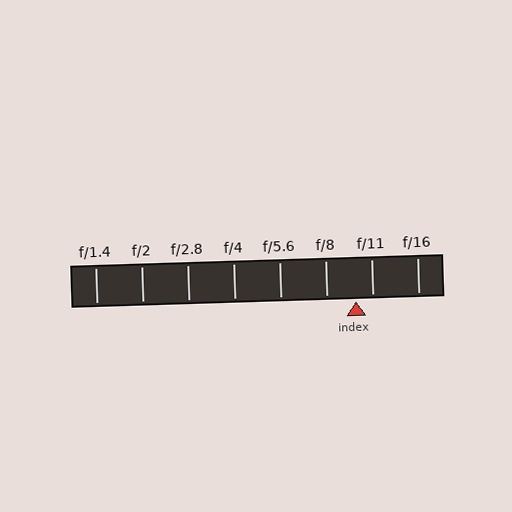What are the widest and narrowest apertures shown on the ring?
The widest aperture shown is f/1.4 and the narrowest is f/16.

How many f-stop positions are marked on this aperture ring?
There are 8 f-stop positions marked.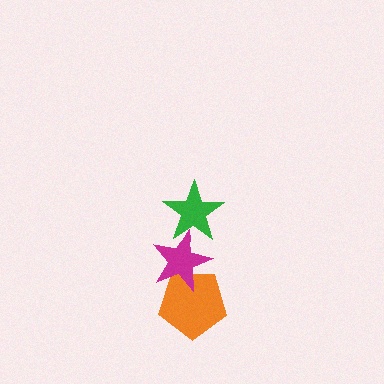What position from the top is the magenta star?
The magenta star is 2nd from the top.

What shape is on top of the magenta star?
The green star is on top of the magenta star.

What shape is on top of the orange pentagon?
The magenta star is on top of the orange pentagon.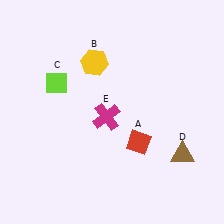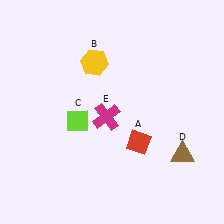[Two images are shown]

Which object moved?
The lime diamond (C) moved down.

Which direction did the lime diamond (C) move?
The lime diamond (C) moved down.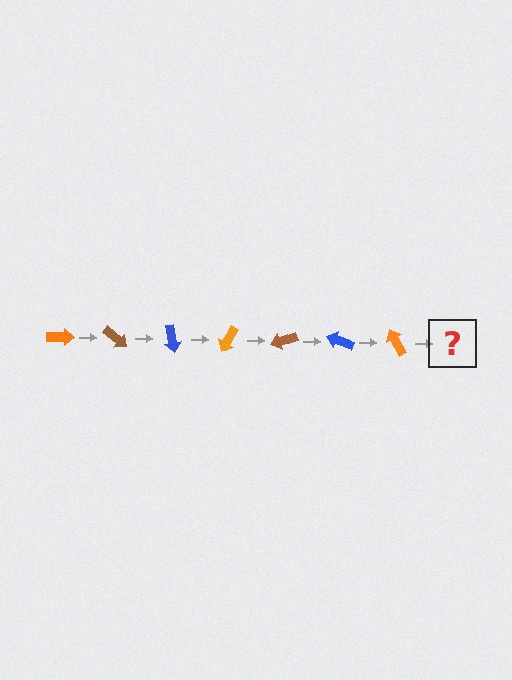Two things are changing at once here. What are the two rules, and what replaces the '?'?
The two rules are that it rotates 40 degrees each step and the color cycles through orange, brown, and blue. The '?' should be a brown arrow, rotated 280 degrees from the start.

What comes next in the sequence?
The next element should be a brown arrow, rotated 280 degrees from the start.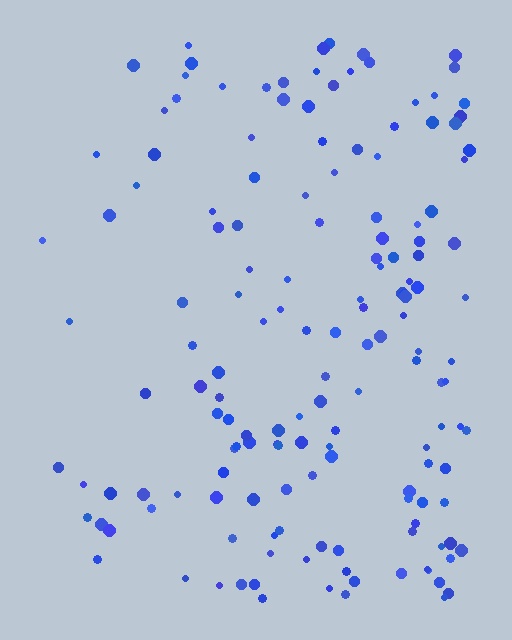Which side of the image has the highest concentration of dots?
The right.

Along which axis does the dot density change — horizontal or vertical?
Horizontal.